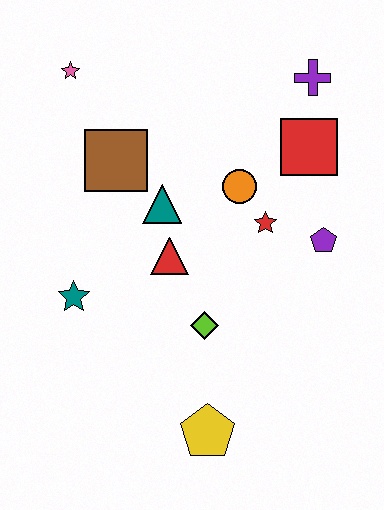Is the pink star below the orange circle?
No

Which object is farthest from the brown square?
The yellow pentagon is farthest from the brown square.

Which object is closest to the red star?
The orange circle is closest to the red star.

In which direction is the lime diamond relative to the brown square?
The lime diamond is below the brown square.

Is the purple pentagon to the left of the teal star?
No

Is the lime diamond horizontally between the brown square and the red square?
Yes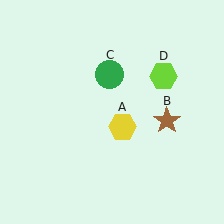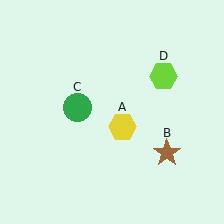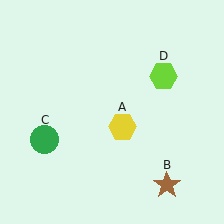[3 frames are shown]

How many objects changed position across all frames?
2 objects changed position: brown star (object B), green circle (object C).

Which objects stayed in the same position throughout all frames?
Yellow hexagon (object A) and lime hexagon (object D) remained stationary.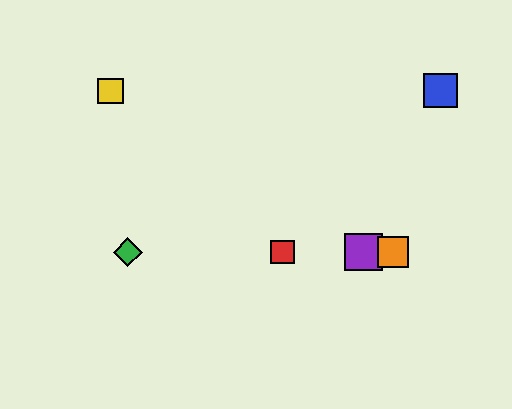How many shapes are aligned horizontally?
4 shapes (the red square, the green diamond, the purple square, the orange square) are aligned horizontally.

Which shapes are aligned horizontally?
The red square, the green diamond, the purple square, the orange square are aligned horizontally.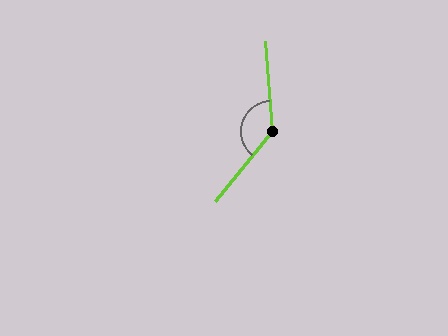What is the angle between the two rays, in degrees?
Approximately 137 degrees.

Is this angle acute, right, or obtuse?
It is obtuse.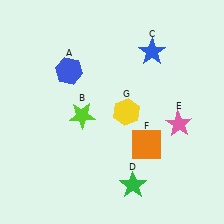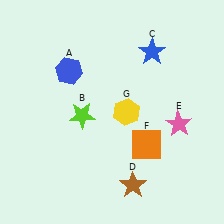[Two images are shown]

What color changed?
The star (D) changed from green in Image 1 to brown in Image 2.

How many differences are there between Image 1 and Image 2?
There is 1 difference between the two images.